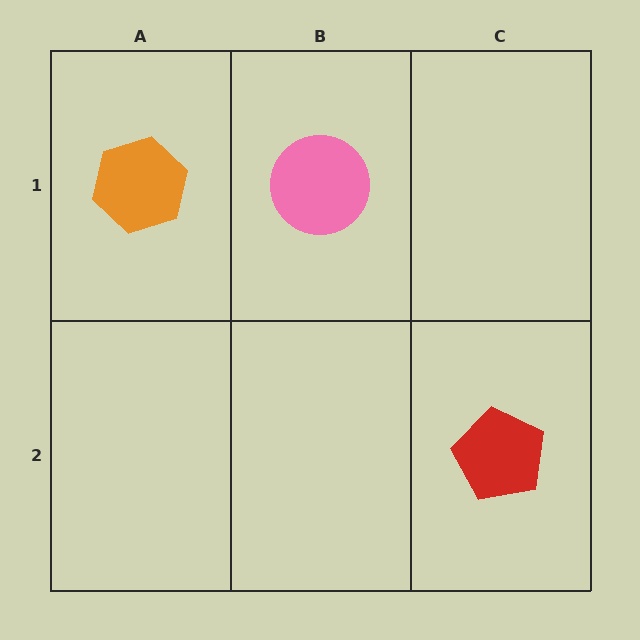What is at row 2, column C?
A red pentagon.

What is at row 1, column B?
A pink circle.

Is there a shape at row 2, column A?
No, that cell is empty.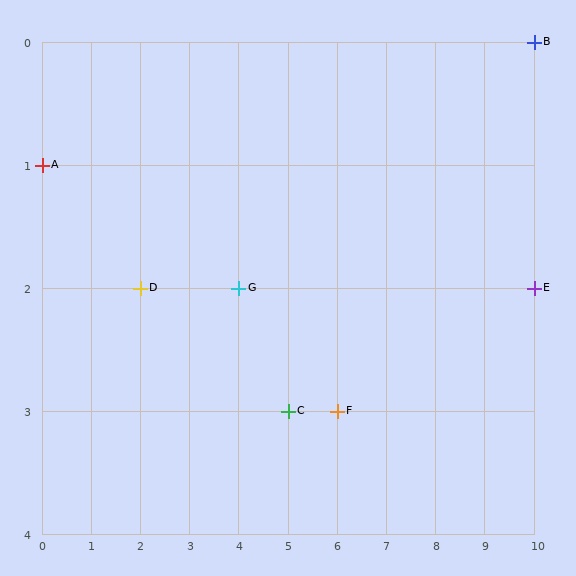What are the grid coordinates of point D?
Point D is at grid coordinates (2, 2).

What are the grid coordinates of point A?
Point A is at grid coordinates (0, 1).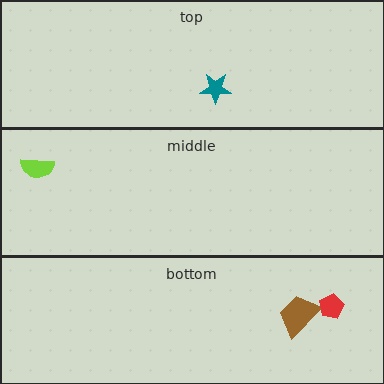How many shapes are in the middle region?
1.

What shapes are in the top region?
The teal star.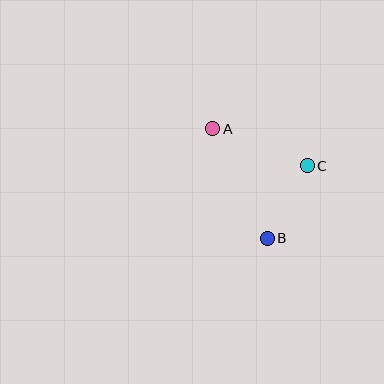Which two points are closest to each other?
Points B and C are closest to each other.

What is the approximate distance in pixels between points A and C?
The distance between A and C is approximately 102 pixels.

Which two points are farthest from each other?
Points A and B are farthest from each other.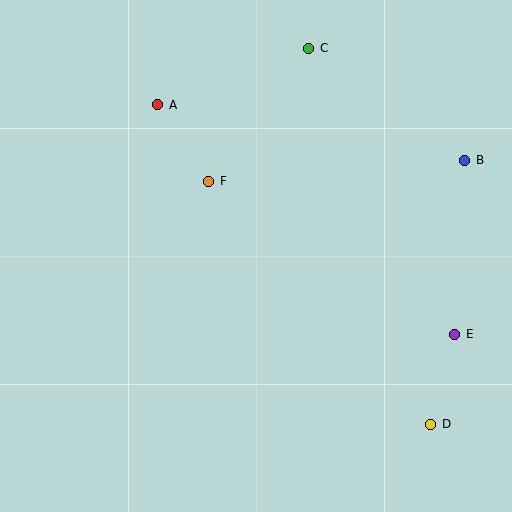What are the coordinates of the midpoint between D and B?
The midpoint between D and B is at (448, 292).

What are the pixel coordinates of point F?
Point F is at (209, 182).